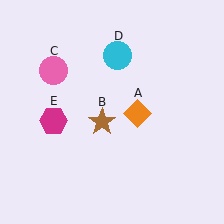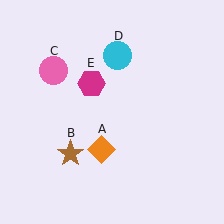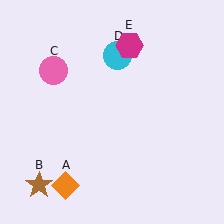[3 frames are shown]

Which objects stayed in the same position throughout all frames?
Pink circle (object C) and cyan circle (object D) remained stationary.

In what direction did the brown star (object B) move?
The brown star (object B) moved down and to the left.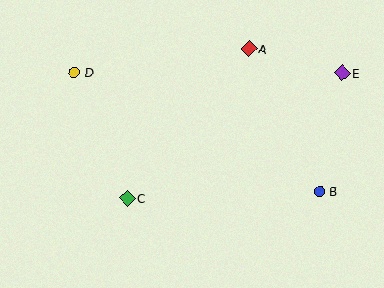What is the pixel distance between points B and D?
The distance between B and D is 273 pixels.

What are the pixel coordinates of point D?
Point D is at (74, 73).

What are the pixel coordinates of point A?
Point A is at (249, 49).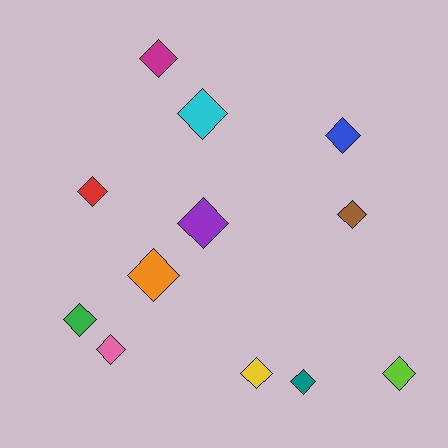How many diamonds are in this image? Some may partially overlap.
There are 12 diamonds.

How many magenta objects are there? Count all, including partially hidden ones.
There is 1 magenta object.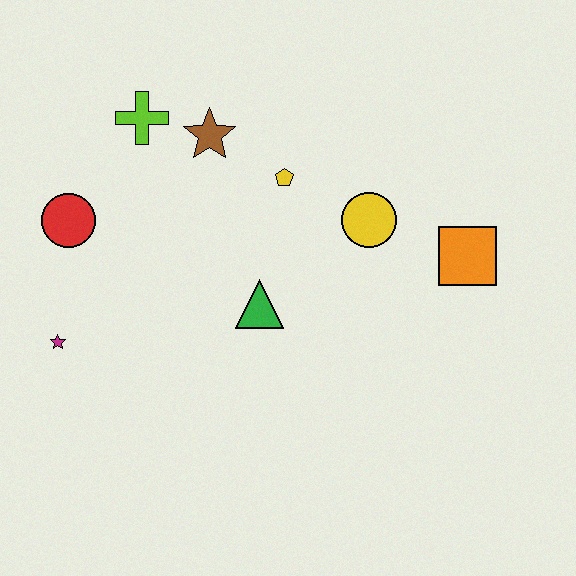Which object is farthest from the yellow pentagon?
The magenta star is farthest from the yellow pentagon.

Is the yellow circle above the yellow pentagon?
No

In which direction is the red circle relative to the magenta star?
The red circle is above the magenta star.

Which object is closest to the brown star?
The lime cross is closest to the brown star.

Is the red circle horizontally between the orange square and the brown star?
No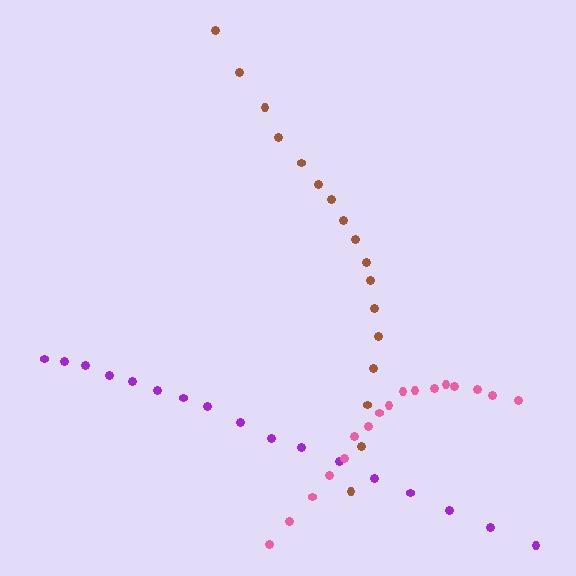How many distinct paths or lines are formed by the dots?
There are 3 distinct paths.